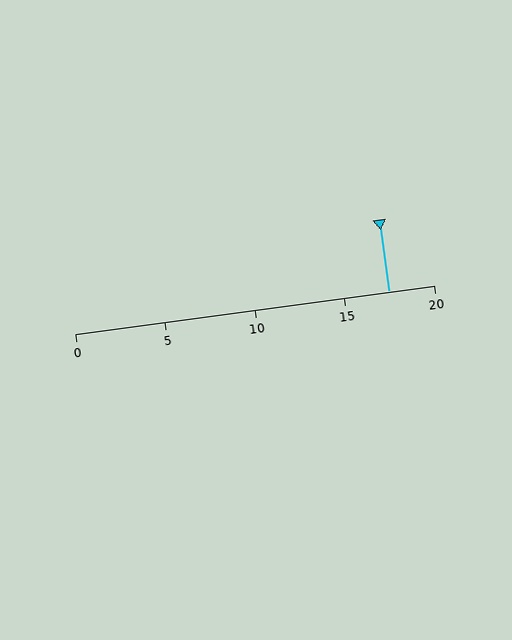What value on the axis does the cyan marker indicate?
The marker indicates approximately 17.5.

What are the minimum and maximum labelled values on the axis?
The axis runs from 0 to 20.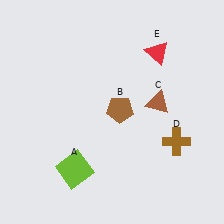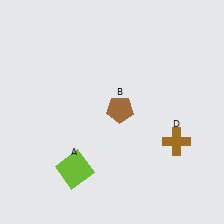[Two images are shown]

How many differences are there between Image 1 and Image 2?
There are 2 differences between the two images.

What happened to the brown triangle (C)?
The brown triangle (C) was removed in Image 2. It was in the top-right area of Image 1.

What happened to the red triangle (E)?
The red triangle (E) was removed in Image 2. It was in the top-right area of Image 1.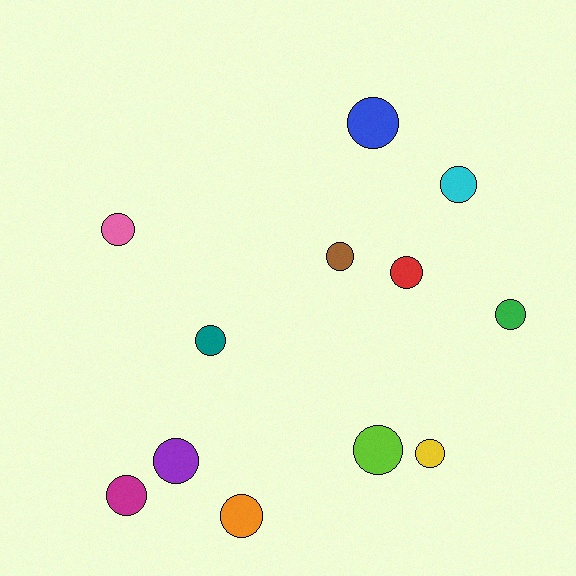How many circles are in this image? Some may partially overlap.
There are 12 circles.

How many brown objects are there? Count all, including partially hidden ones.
There is 1 brown object.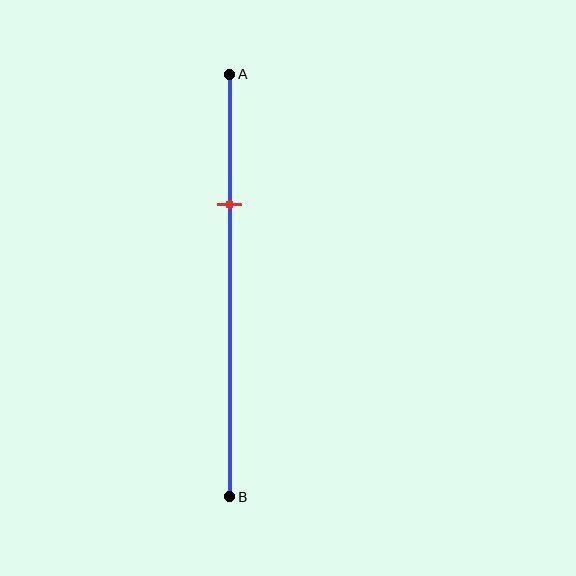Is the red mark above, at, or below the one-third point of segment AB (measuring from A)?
The red mark is approximately at the one-third point of segment AB.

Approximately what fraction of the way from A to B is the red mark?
The red mark is approximately 30% of the way from A to B.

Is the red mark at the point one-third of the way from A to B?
Yes, the mark is approximately at the one-third point.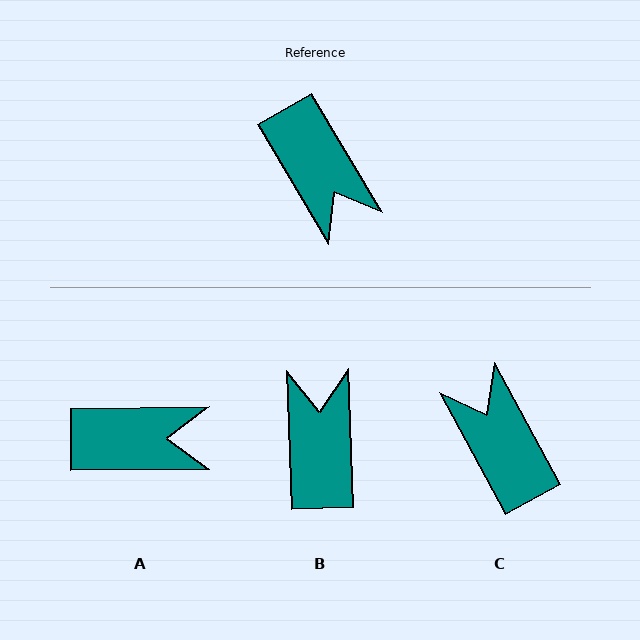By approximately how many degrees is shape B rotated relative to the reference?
Approximately 152 degrees counter-clockwise.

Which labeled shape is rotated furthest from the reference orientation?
C, about 178 degrees away.